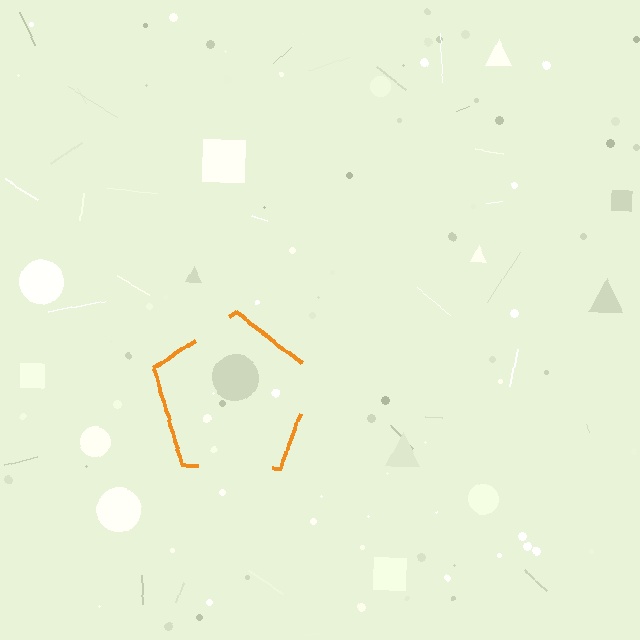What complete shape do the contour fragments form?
The contour fragments form a pentagon.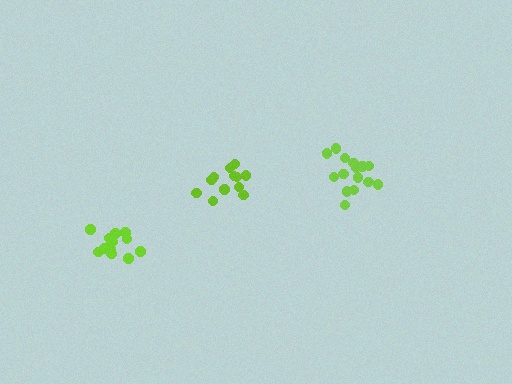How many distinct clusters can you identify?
There are 3 distinct clusters.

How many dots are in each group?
Group 1: 13 dots, Group 2: 15 dots, Group 3: 12 dots (40 total).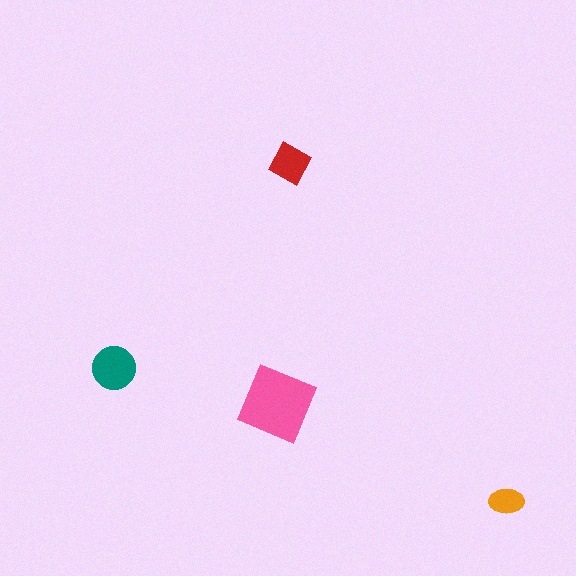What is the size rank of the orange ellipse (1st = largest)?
4th.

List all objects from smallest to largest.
The orange ellipse, the red square, the teal circle, the pink diamond.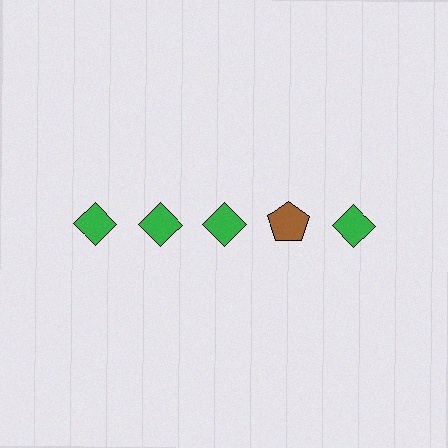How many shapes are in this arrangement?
There are 5 shapes arranged in a grid pattern.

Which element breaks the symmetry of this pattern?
The brown pentagon in the top row, second from right column breaks the symmetry. All other shapes are green diamonds.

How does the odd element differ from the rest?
It differs in both color (brown instead of green) and shape (pentagon instead of diamond).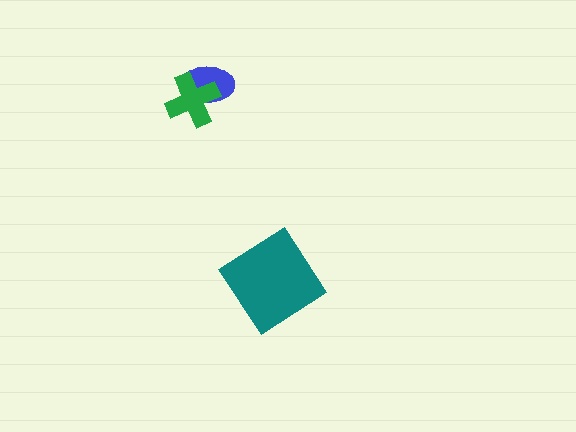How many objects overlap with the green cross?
1 object overlaps with the green cross.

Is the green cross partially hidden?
No, no other shape covers it.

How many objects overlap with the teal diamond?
0 objects overlap with the teal diamond.